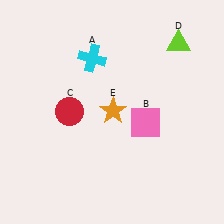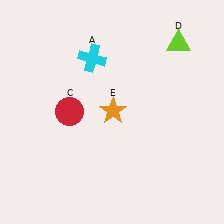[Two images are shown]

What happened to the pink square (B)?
The pink square (B) was removed in Image 2. It was in the bottom-right area of Image 1.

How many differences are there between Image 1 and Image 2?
There is 1 difference between the two images.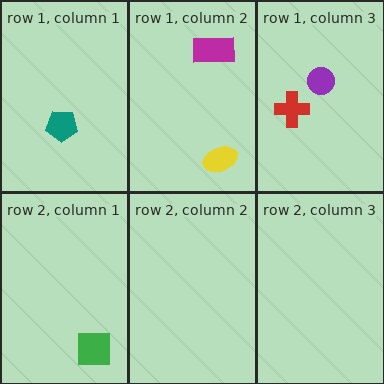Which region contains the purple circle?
The row 1, column 3 region.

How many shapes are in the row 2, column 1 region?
1.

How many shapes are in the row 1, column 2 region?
2.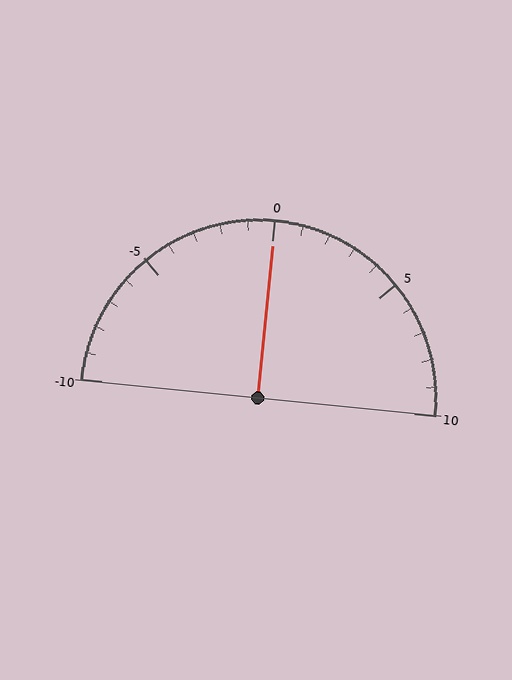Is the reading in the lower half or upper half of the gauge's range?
The reading is in the upper half of the range (-10 to 10).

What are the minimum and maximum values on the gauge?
The gauge ranges from -10 to 10.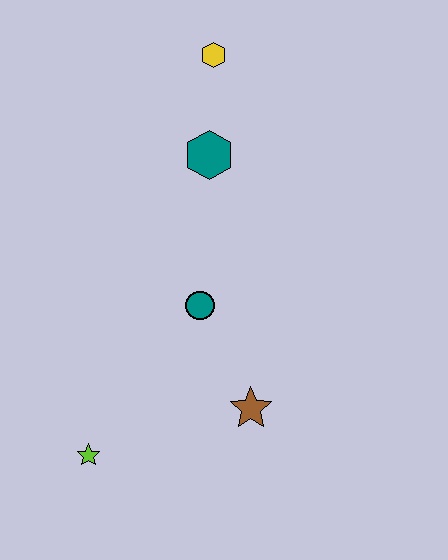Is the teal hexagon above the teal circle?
Yes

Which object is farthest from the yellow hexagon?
The lime star is farthest from the yellow hexagon.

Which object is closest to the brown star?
The teal circle is closest to the brown star.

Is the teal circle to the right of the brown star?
No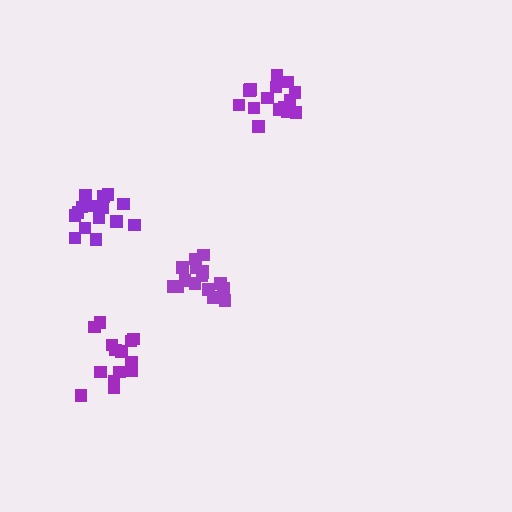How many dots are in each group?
Group 1: 14 dots, Group 2: 15 dots, Group 3: 16 dots, Group 4: 16 dots (61 total).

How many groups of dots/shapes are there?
There are 4 groups.